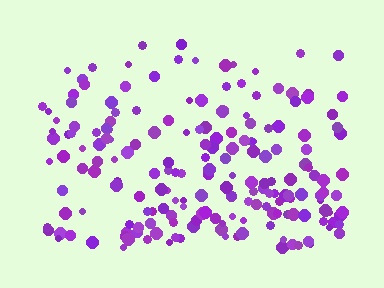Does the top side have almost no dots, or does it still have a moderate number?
Still a moderate number, just noticeably fewer than the bottom.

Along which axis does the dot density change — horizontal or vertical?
Vertical.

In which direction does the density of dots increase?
From top to bottom, with the bottom side densest.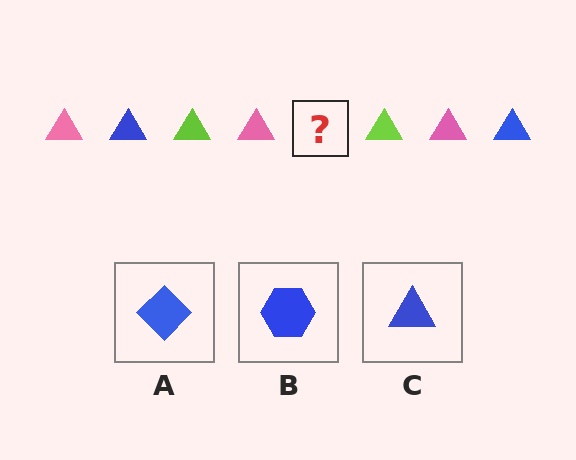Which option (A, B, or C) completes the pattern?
C.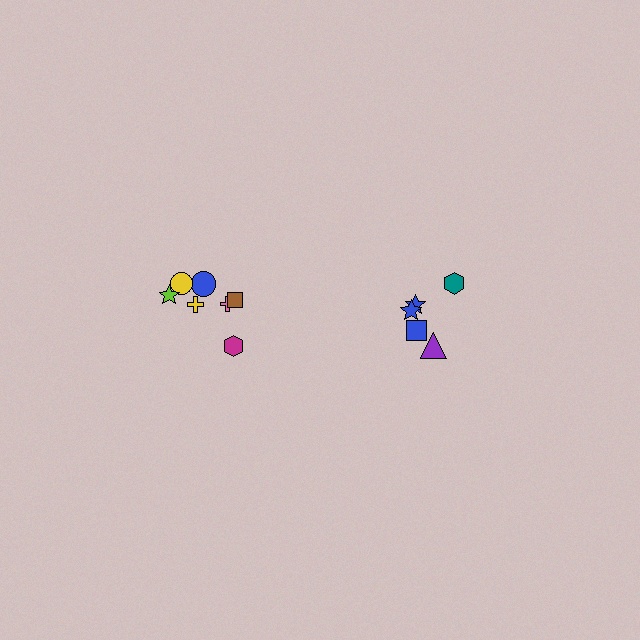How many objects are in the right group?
There are 5 objects.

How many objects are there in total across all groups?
There are 12 objects.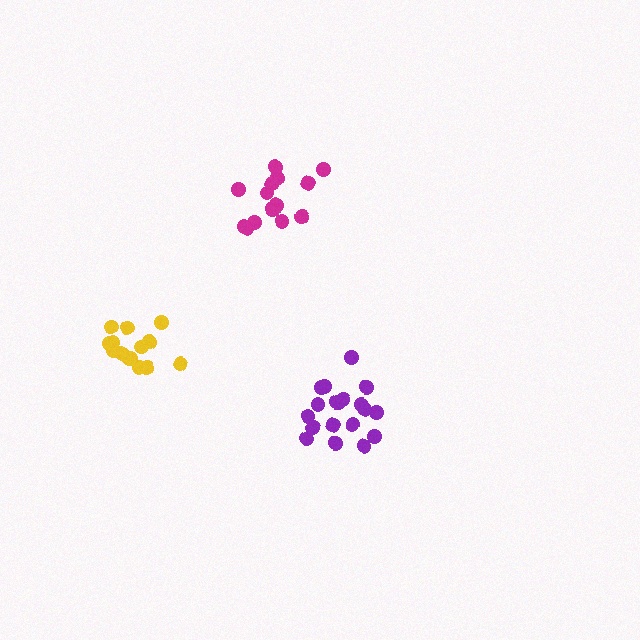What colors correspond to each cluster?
The clusters are colored: purple, magenta, yellow.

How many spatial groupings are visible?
There are 3 spatial groupings.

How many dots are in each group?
Group 1: 19 dots, Group 2: 15 dots, Group 3: 13 dots (47 total).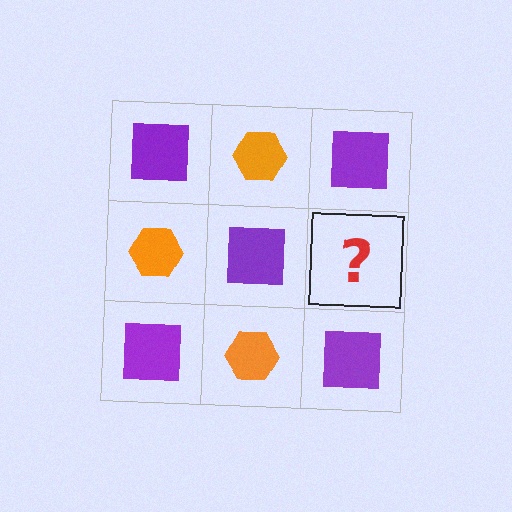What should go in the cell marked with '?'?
The missing cell should contain an orange hexagon.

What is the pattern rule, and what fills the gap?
The rule is that it alternates purple square and orange hexagon in a checkerboard pattern. The gap should be filled with an orange hexagon.